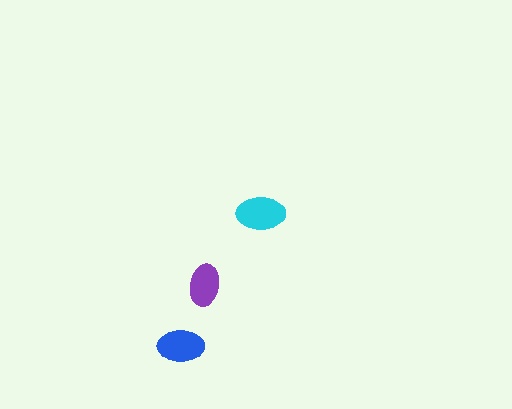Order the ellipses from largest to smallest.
the cyan one, the blue one, the purple one.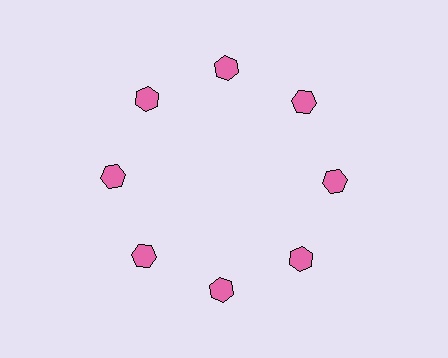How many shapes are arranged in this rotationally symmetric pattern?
There are 8 shapes, arranged in 8 groups of 1.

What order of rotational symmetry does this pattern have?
This pattern has 8-fold rotational symmetry.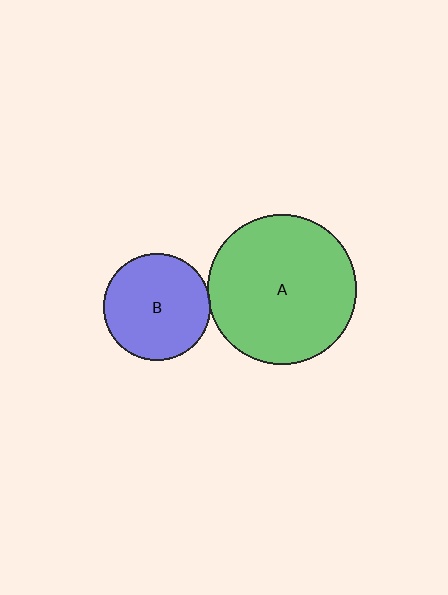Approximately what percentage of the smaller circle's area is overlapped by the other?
Approximately 5%.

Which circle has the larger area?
Circle A (green).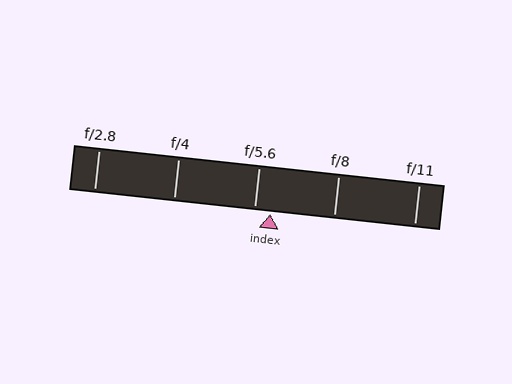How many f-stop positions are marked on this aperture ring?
There are 5 f-stop positions marked.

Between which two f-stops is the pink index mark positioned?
The index mark is between f/5.6 and f/8.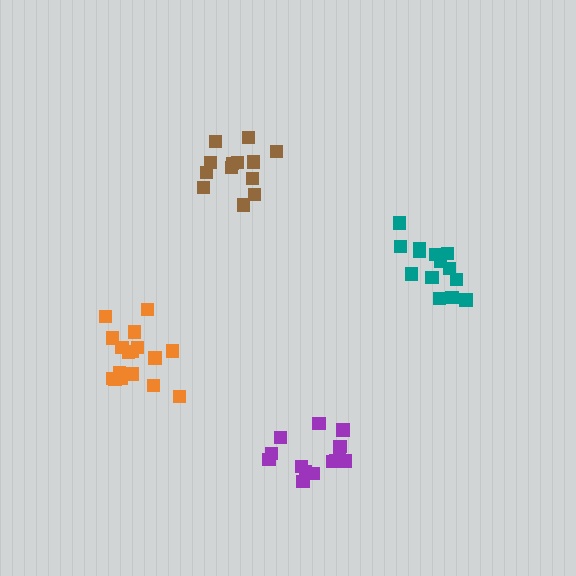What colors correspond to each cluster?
The clusters are colored: brown, purple, teal, orange.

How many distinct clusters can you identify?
There are 4 distinct clusters.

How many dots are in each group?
Group 1: 13 dots, Group 2: 14 dots, Group 3: 14 dots, Group 4: 17 dots (58 total).